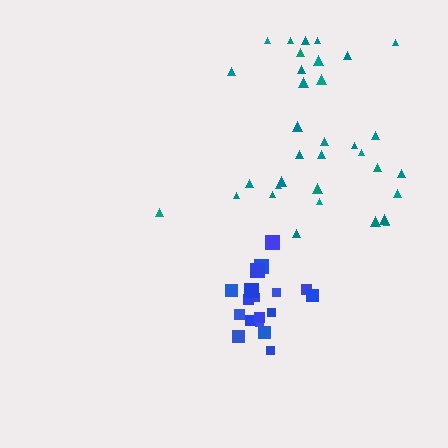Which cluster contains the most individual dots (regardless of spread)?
Teal (34).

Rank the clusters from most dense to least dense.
blue, teal.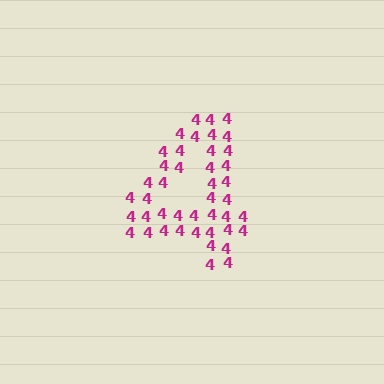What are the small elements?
The small elements are digit 4's.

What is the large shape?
The large shape is the digit 4.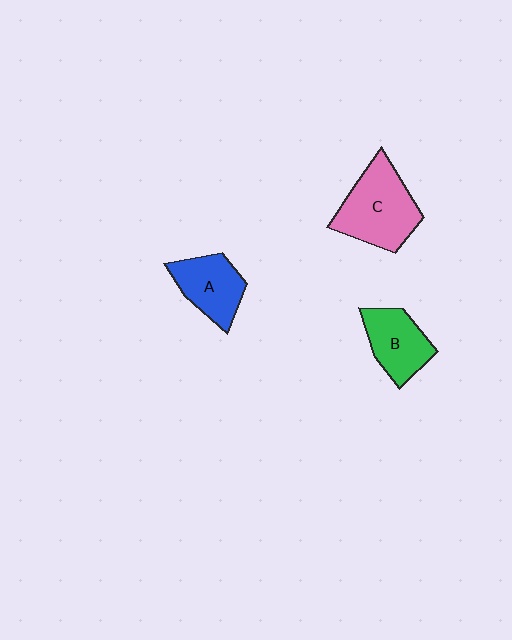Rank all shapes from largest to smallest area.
From largest to smallest: C (pink), A (blue), B (green).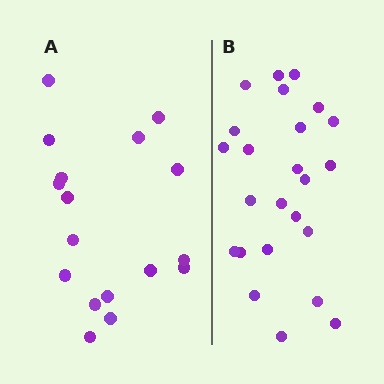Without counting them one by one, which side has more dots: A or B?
Region B (the right region) has more dots.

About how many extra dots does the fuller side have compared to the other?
Region B has roughly 8 or so more dots than region A.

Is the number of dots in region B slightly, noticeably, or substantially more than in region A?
Region B has noticeably more, but not dramatically so. The ratio is roughly 1.4 to 1.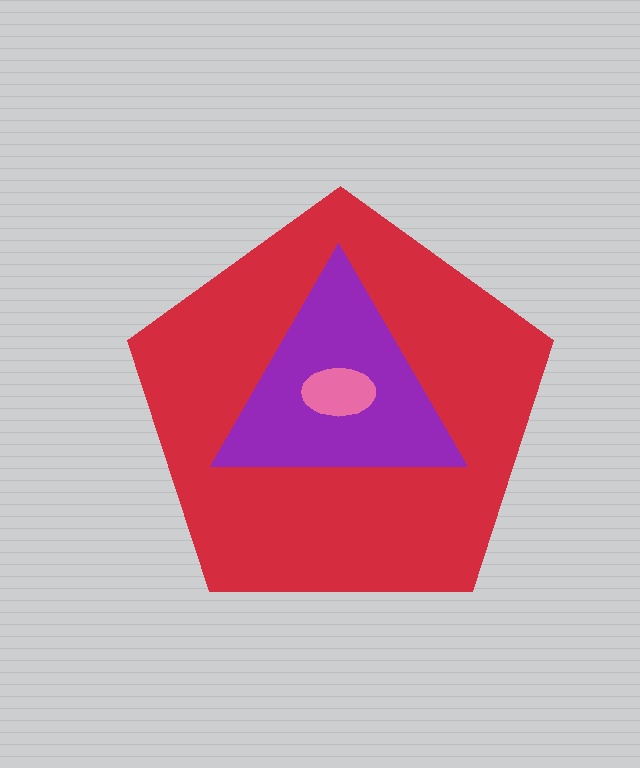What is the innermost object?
The pink ellipse.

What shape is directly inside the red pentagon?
The purple triangle.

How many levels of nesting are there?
3.